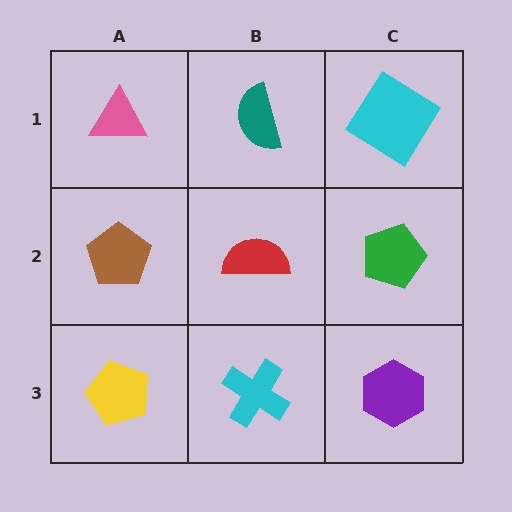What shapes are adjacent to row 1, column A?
A brown pentagon (row 2, column A), a teal semicircle (row 1, column B).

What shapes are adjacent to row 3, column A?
A brown pentagon (row 2, column A), a cyan cross (row 3, column B).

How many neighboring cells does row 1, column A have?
2.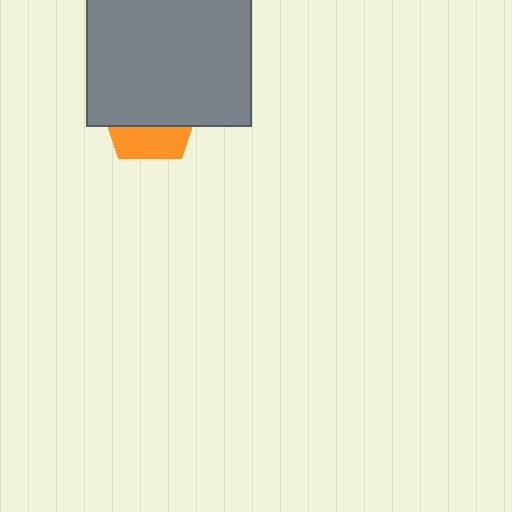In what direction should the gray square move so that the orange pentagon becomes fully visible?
The gray square should move up. That is the shortest direction to clear the overlap and leave the orange pentagon fully visible.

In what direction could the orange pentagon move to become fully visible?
The orange pentagon could move down. That would shift it out from behind the gray square entirely.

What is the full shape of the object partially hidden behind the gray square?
The partially hidden object is an orange pentagon.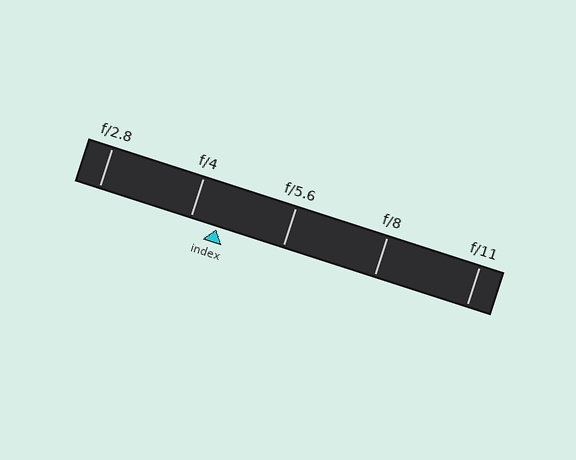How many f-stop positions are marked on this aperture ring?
There are 5 f-stop positions marked.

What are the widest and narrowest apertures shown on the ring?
The widest aperture shown is f/2.8 and the narrowest is f/11.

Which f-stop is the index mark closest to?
The index mark is closest to f/4.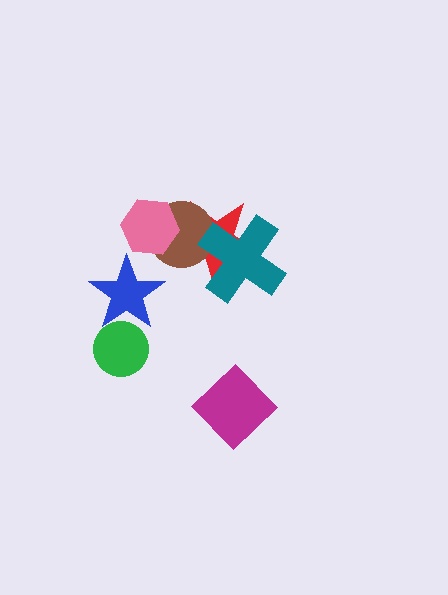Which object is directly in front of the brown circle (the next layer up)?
The pink hexagon is directly in front of the brown circle.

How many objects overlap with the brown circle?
3 objects overlap with the brown circle.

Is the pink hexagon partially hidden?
No, no other shape covers it.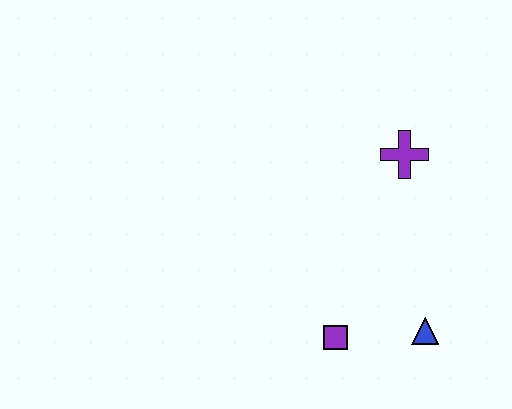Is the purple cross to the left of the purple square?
No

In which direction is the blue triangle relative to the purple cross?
The blue triangle is below the purple cross.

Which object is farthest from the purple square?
The purple cross is farthest from the purple square.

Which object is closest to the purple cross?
The blue triangle is closest to the purple cross.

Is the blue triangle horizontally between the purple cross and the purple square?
No